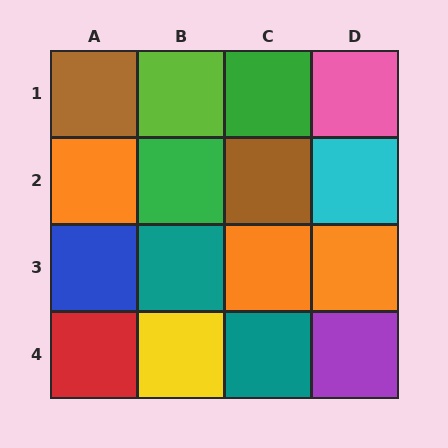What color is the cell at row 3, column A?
Blue.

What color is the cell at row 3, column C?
Orange.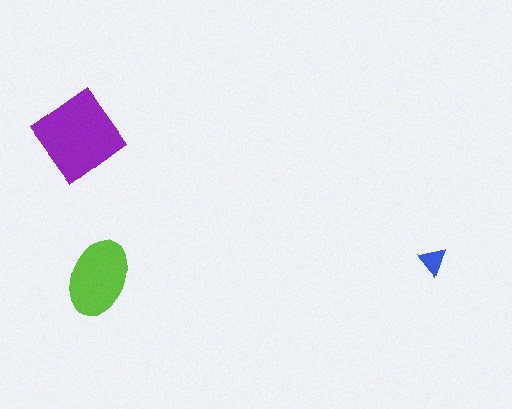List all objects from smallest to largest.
The blue triangle, the lime ellipse, the purple diamond.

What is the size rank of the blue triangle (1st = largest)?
3rd.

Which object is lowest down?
The lime ellipse is bottommost.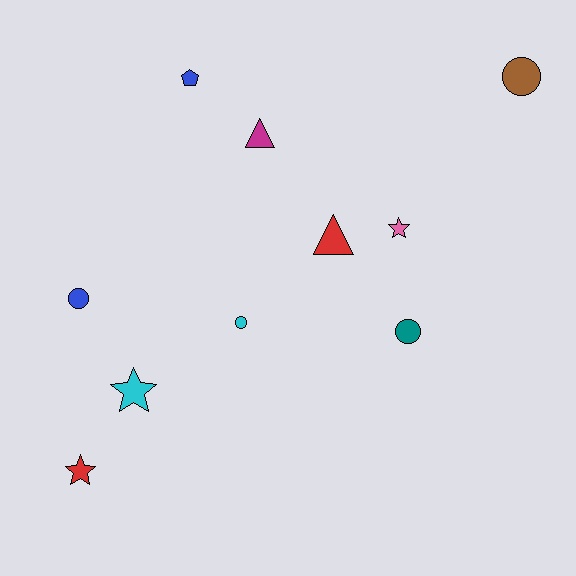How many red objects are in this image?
There are 2 red objects.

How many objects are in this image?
There are 10 objects.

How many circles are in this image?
There are 4 circles.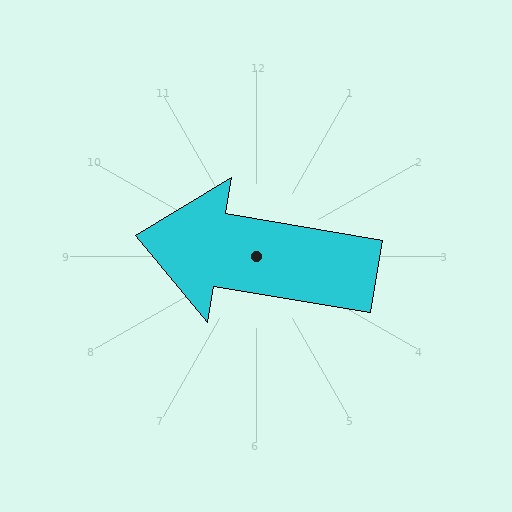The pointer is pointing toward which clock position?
Roughly 9 o'clock.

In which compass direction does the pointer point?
West.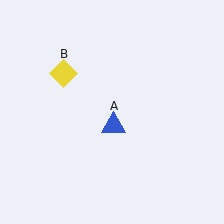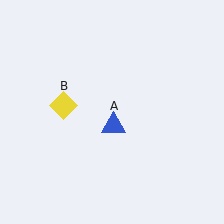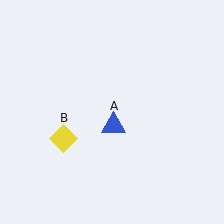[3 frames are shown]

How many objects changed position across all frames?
1 object changed position: yellow diamond (object B).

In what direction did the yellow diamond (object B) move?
The yellow diamond (object B) moved down.